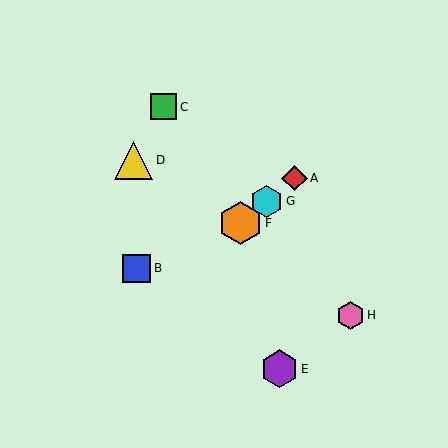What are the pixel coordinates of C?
Object C is at (164, 107).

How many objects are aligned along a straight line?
3 objects (A, F, G) are aligned along a straight line.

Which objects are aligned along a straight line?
Objects A, F, G are aligned along a straight line.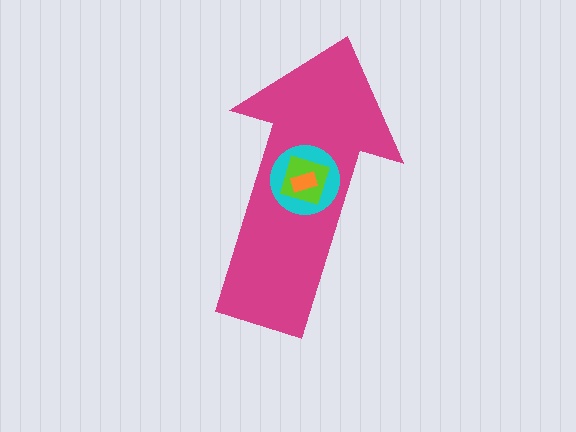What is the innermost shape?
The orange rectangle.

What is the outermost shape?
The magenta arrow.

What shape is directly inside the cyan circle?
The lime square.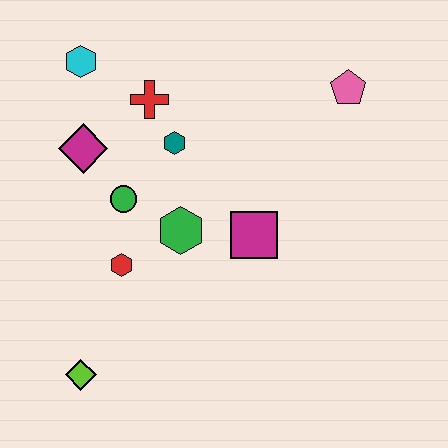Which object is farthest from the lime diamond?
The pink pentagon is farthest from the lime diamond.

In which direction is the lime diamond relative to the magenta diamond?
The lime diamond is below the magenta diamond.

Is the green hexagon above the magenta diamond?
No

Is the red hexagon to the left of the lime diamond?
No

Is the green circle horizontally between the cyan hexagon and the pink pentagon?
Yes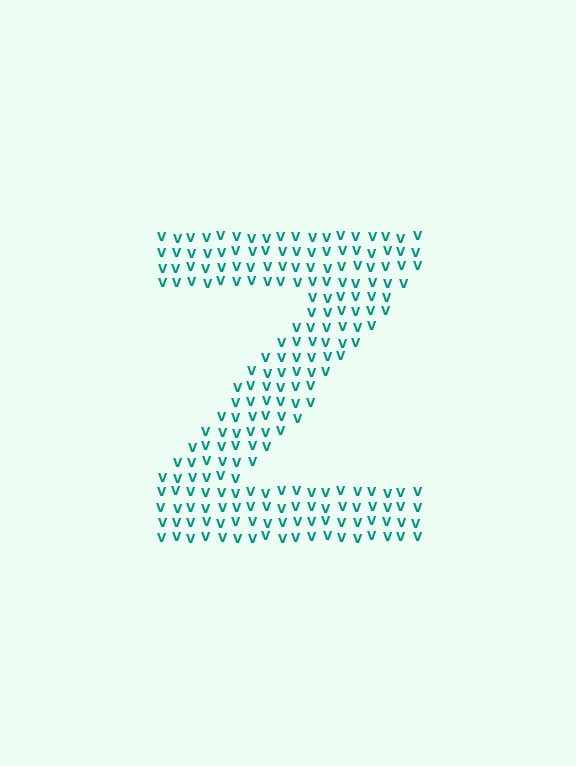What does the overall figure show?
The overall figure shows the letter Z.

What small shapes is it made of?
It is made of small letter V's.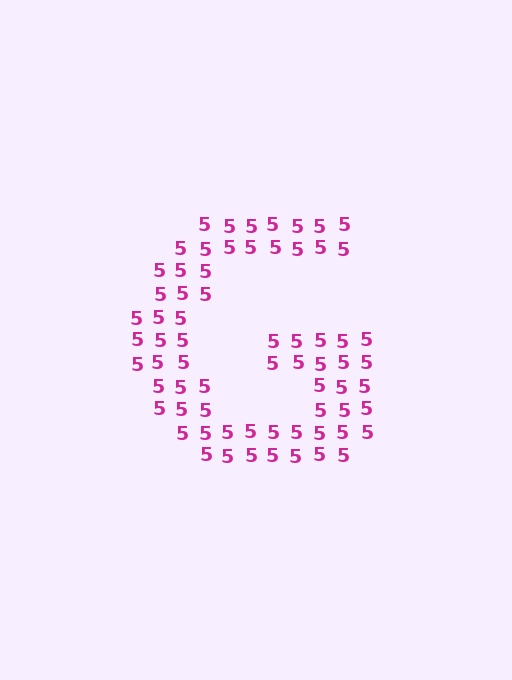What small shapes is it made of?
It is made of small digit 5's.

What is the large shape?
The large shape is the letter G.